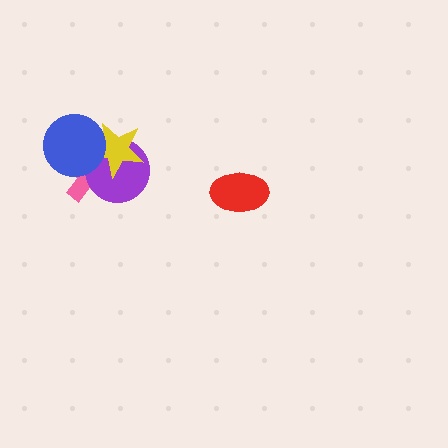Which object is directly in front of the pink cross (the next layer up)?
The purple circle is directly in front of the pink cross.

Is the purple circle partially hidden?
Yes, it is partially covered by another shape.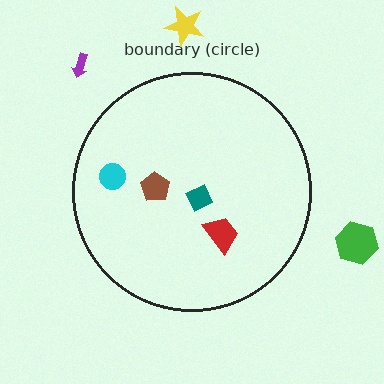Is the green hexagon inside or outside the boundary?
Outside.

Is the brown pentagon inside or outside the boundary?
Inside.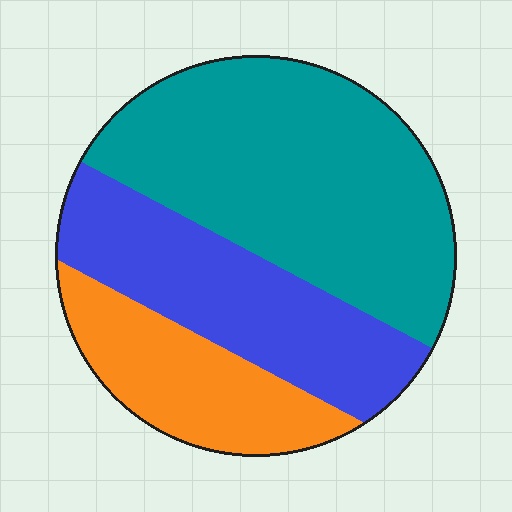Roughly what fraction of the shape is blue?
Blue takes up between a quarter and a half of the shape.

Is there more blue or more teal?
Teal.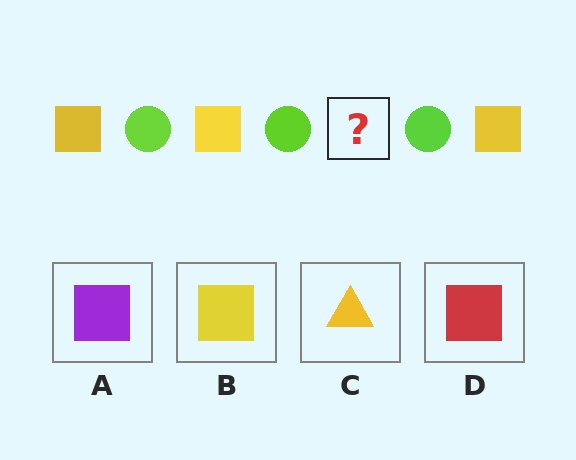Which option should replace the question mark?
Option B.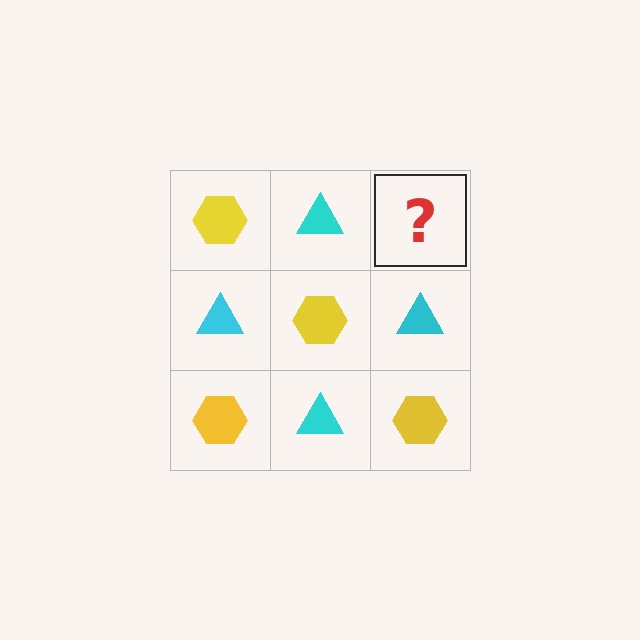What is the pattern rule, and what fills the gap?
The rule is that it alternates yellow hexagon and cyan triangle in a checkerboard pattern. The gap should be filled with a yellow hexagon.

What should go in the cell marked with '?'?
The missing cell should contain a yellow hexagon.